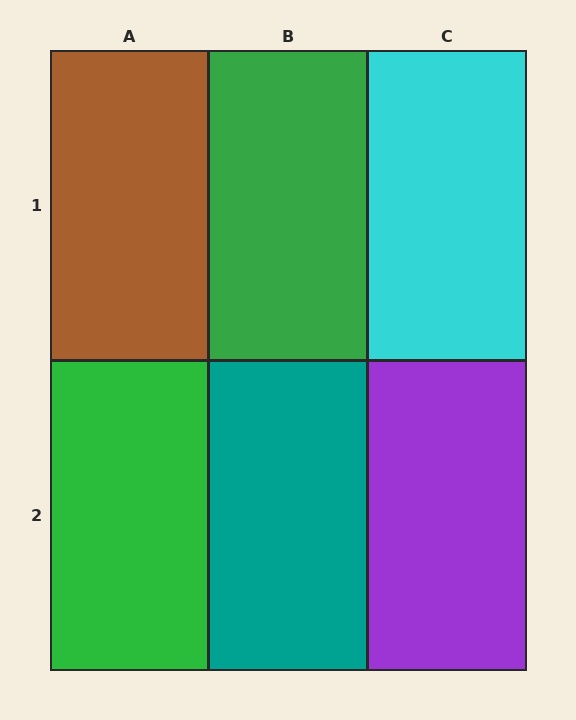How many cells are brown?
1 cell is brown.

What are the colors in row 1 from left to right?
Brown, green, cyan.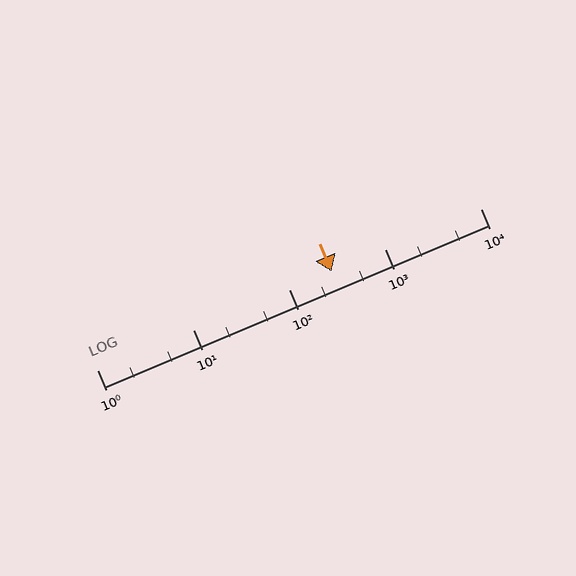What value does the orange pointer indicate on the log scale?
The pointer indicates approximately 280.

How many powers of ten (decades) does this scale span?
The scale spans 4 decades, from 1 to 10000.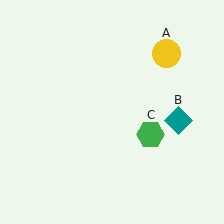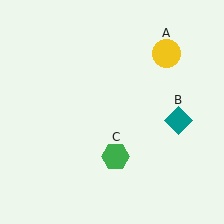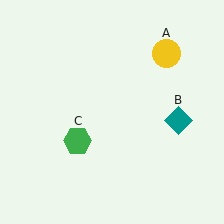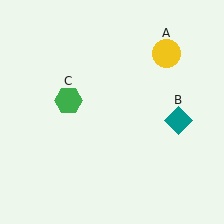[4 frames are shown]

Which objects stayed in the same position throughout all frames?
Yellow circle (object A) and teal diamond (object B) remained stationary.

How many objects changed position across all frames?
1 object changed position: green hexagon (object C).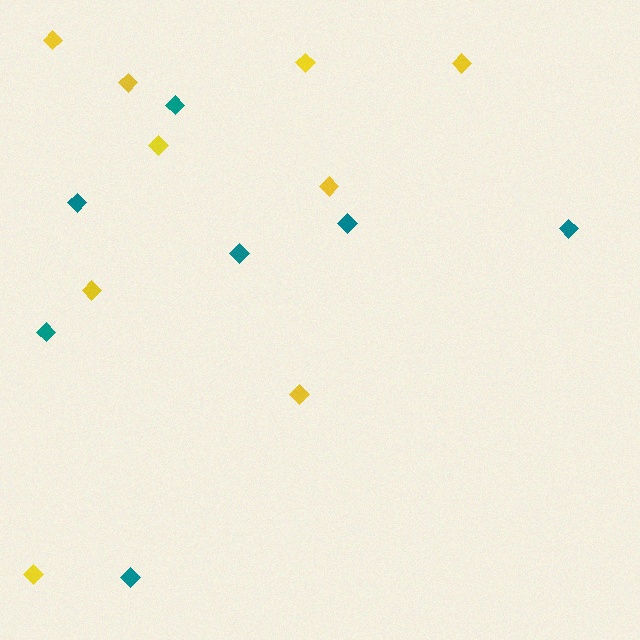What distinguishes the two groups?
There are 2 groups: one group of yellow diamonds (9) and one group of teal diamonds (7).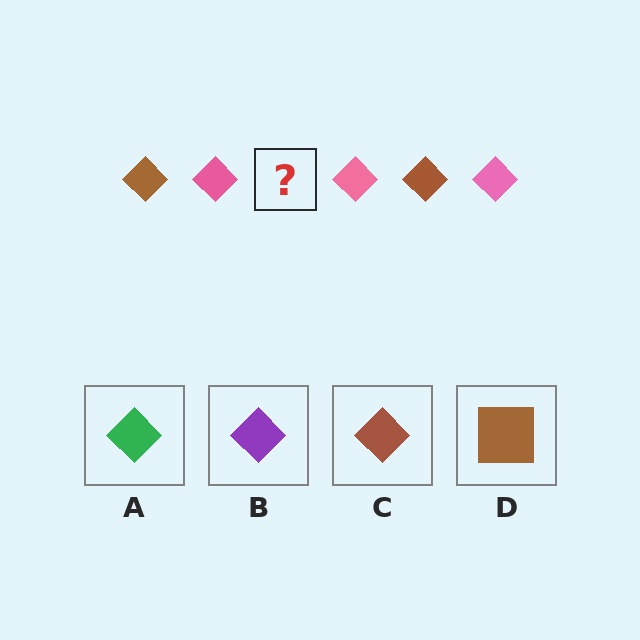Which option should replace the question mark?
Option C.